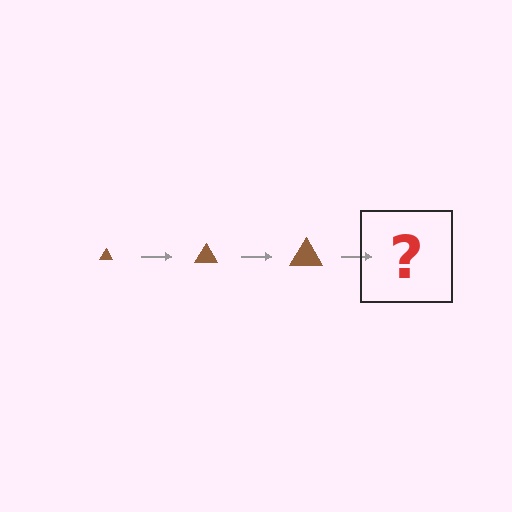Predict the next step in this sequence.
The next step is a brown triangle, larger than the previous one.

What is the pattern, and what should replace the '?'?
The pattern is that the triangle gets progressively larger each step. The '?' should be a brown triangle, larger than the previous one.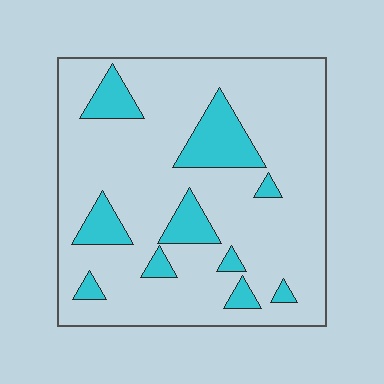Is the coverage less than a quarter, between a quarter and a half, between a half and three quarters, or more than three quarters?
Less than a quarter.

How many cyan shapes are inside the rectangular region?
10.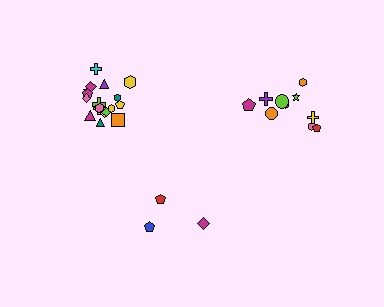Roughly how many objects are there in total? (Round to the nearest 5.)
Roughly 30 objects in total.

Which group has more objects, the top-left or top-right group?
The top-left group.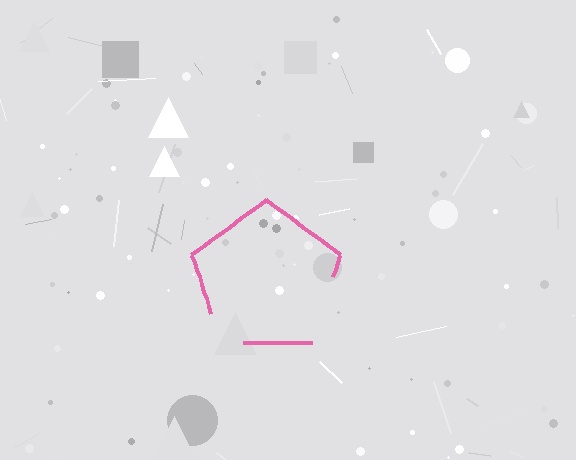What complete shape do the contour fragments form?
The contour fragments form a pentagon.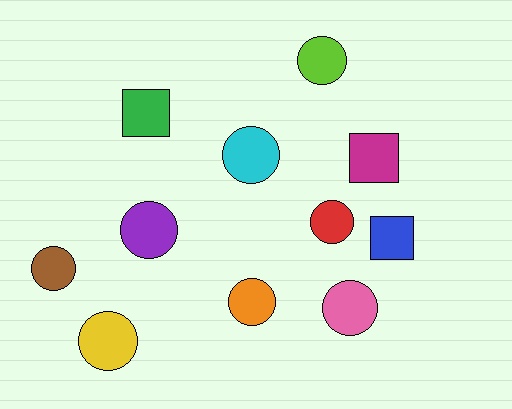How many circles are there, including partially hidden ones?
There are 8 circles.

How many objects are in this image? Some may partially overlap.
There are 11 objects.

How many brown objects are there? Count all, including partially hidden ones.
There is 1 brown object.